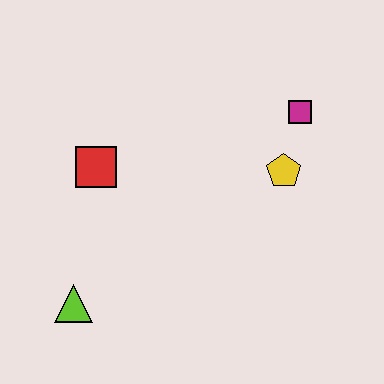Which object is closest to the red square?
The lime triangle is closest to the red square.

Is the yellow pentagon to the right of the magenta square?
No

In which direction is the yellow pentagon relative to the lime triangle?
The yellow pentagon is to the right of the lime triangle.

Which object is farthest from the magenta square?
The lime triangle is farthest from the magenta square.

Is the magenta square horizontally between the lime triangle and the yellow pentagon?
No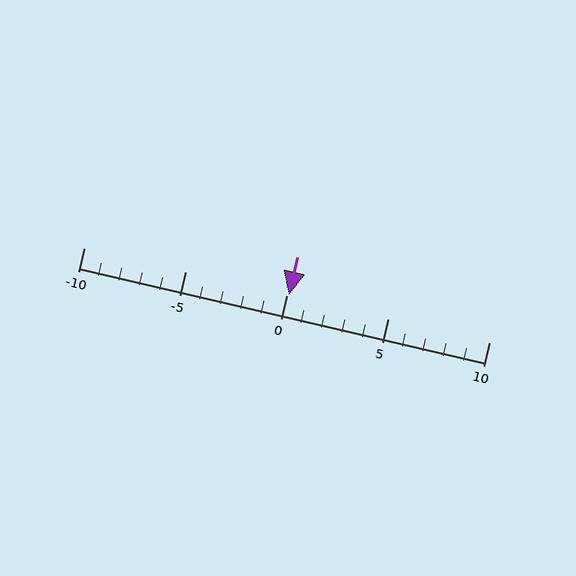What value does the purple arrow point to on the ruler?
The purple arrow points to approximately 0.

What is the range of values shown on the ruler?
The ruler shows values from -10 to 10.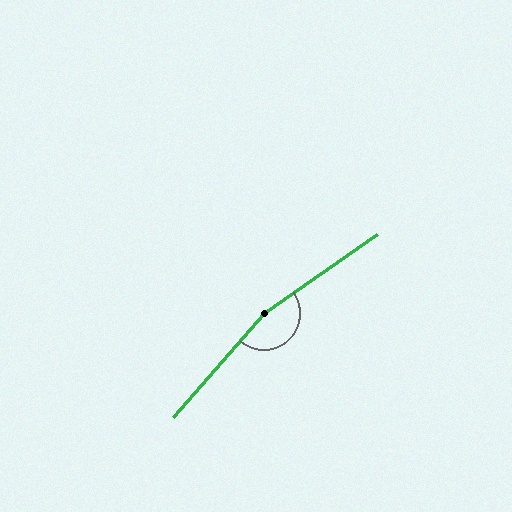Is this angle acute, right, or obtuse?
It is obtuse.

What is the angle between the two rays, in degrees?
Approximately 166 degrees.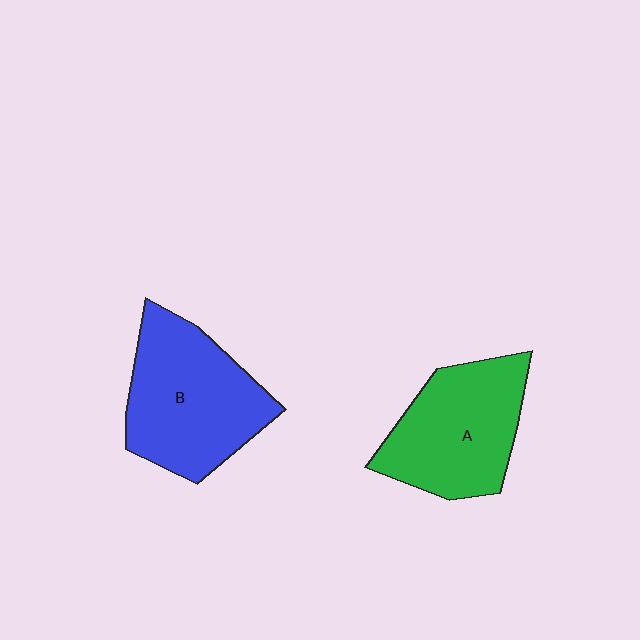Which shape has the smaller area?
Shape A (green).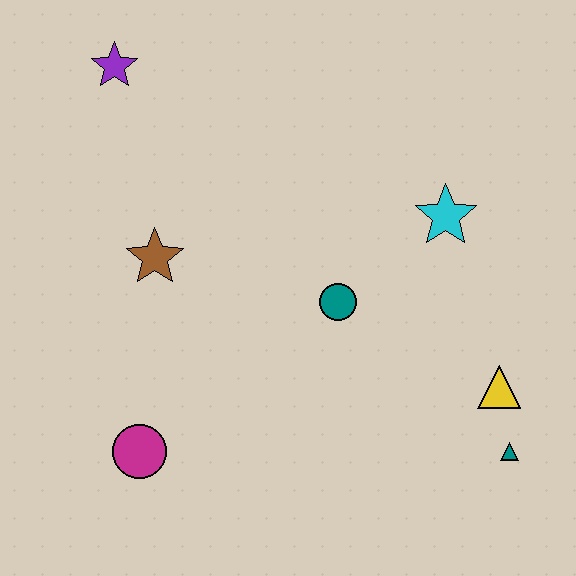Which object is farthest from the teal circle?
The purple star is farthest from the teal circle.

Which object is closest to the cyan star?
The teal circle is closest to the cyan star.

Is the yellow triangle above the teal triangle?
Yes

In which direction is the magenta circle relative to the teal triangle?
The magenta circle is to the left of the teal triangle.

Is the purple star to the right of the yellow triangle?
No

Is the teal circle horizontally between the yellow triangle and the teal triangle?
No